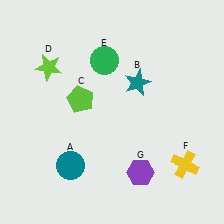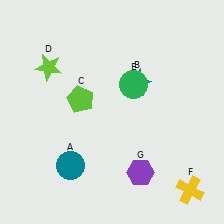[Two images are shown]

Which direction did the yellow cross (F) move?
The yellow cross (F) moved down.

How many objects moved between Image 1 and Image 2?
2 objects moved between the two images.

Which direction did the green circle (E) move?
The green circle (E) moved right.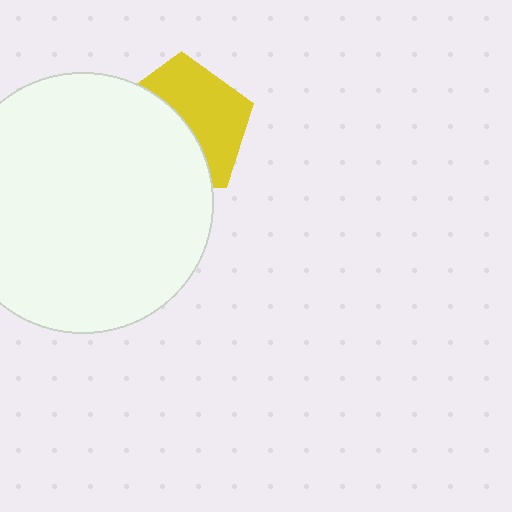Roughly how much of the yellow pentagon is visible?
About half of it is visible (roughly 50%).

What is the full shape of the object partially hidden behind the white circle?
The partially hidden object is a yellow pentagon.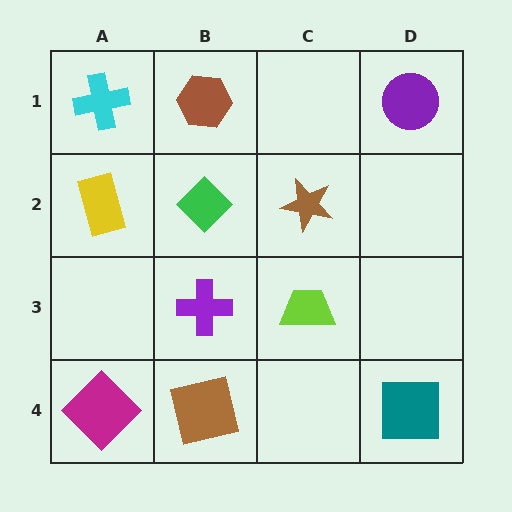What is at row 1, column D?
A purple circle.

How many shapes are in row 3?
2 shapes.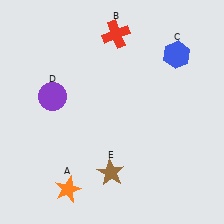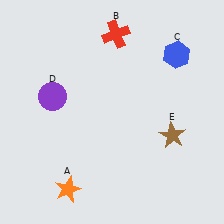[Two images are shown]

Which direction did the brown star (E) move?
The brown star (E) moved right.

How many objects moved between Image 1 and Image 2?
1 object moved between the two images.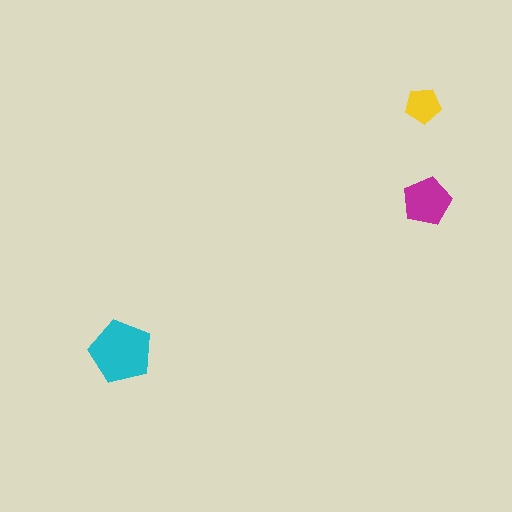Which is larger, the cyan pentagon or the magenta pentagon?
The cyan one.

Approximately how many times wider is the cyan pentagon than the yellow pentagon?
About 2 times wider.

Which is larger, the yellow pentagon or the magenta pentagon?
The magenta one.